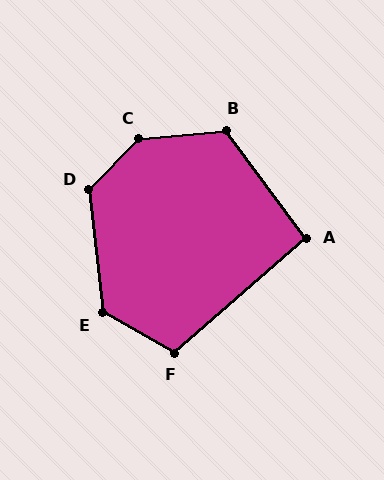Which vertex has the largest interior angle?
C, at approximately 139 degrees.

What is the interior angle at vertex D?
Approximately 130 degrees (obtuse).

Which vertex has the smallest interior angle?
A, at approximately 94 degrees.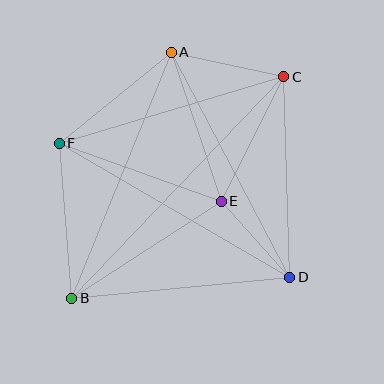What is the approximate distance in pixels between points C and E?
The distance between C and E is approximately 139 pixels.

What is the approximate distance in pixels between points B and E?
The distance between B and E is approximately 178 pixels.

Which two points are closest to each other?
Points D and E are closest to each other.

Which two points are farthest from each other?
Points B and C are farthest from each other.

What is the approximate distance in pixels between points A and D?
The distance between A and D is approximately 254 pixels.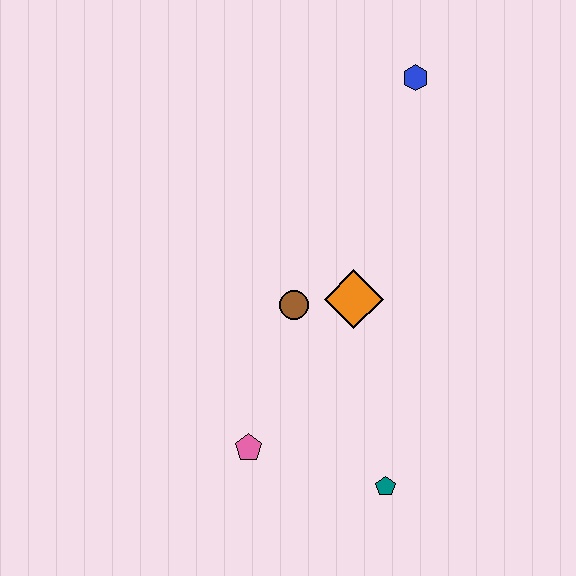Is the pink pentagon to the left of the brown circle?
Yes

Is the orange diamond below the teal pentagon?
No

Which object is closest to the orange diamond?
The brown circle is closest to the orange diamond.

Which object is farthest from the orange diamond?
The blue hexagon is farthest from the orange diamond.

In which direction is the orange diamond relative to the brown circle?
The orange diamond is to the right of the brown circle.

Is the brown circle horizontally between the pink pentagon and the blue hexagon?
Yes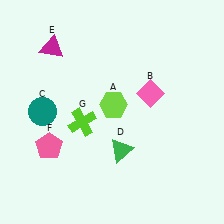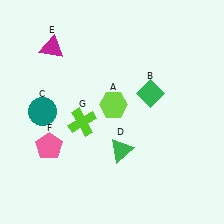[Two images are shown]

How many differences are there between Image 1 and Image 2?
There is 1 difference between the two images.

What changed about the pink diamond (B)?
In Image 1, B is pink. In Image 2, it changed to green.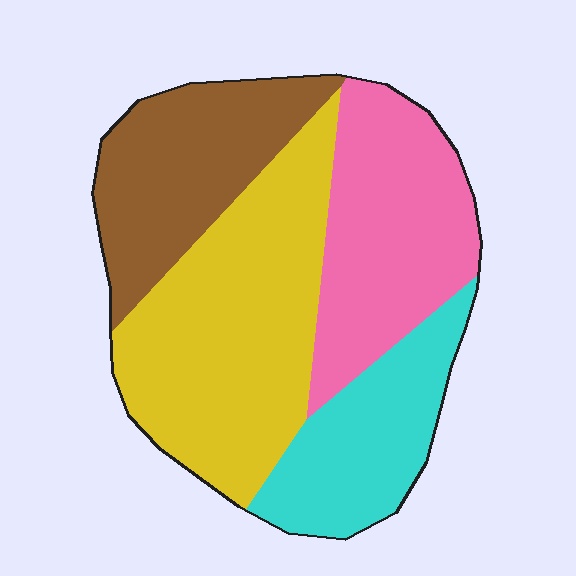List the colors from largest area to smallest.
From largest to smallest: yellow, pink, brown, cyan.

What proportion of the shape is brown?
Brown takes up about one fifth (1/5) of the shape.